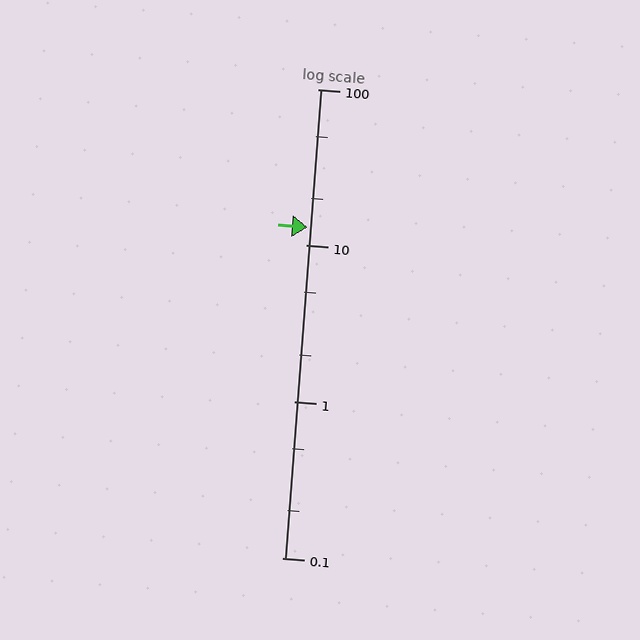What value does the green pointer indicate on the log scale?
The pointer indicates approximately 13.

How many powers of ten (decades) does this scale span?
The scale spans 3 decades, from 0.1 to 100.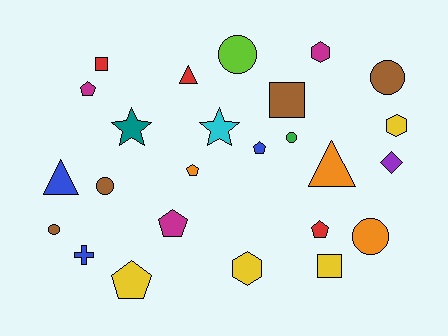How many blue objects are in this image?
There are 3 blue objects.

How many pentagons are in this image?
There are 6 pentagons.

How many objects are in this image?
There are 25 objects.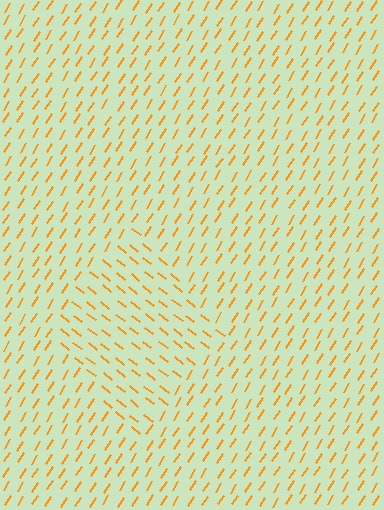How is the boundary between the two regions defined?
The boundary is defined purely by a change in line orientation (approximately 84 degrees difference). All lines are the same color and thickness.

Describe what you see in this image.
The image is filled with small orange line segments. A diamond region in the image has lines oriented differently from the surrounding lines, creating a visible texture boundary.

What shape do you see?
I see a diamond.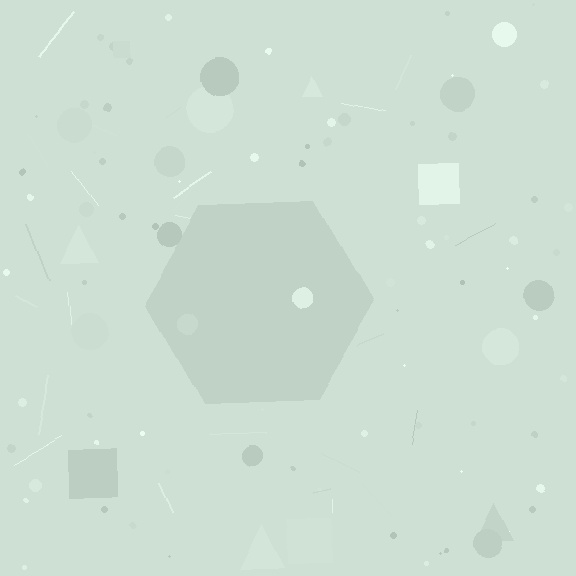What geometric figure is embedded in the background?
A hexagon is embedded in the background.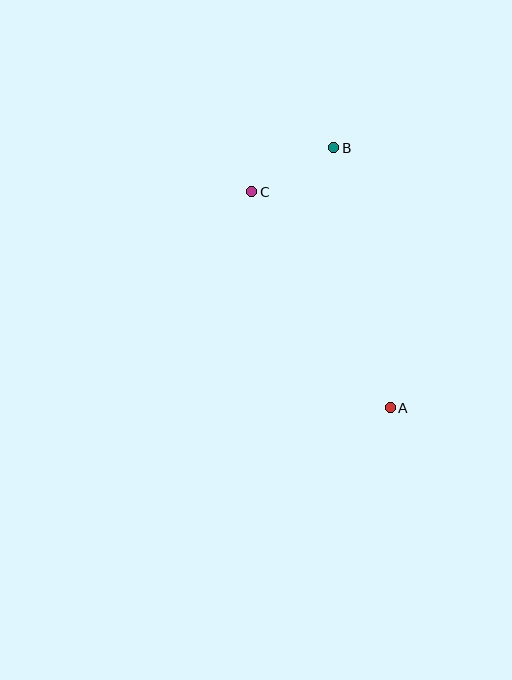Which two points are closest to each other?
Points B and C are closest to each other.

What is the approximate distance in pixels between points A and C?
The distance between A and C is approximately 257 pixels.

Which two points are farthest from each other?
Points A and B are farthest from each other.